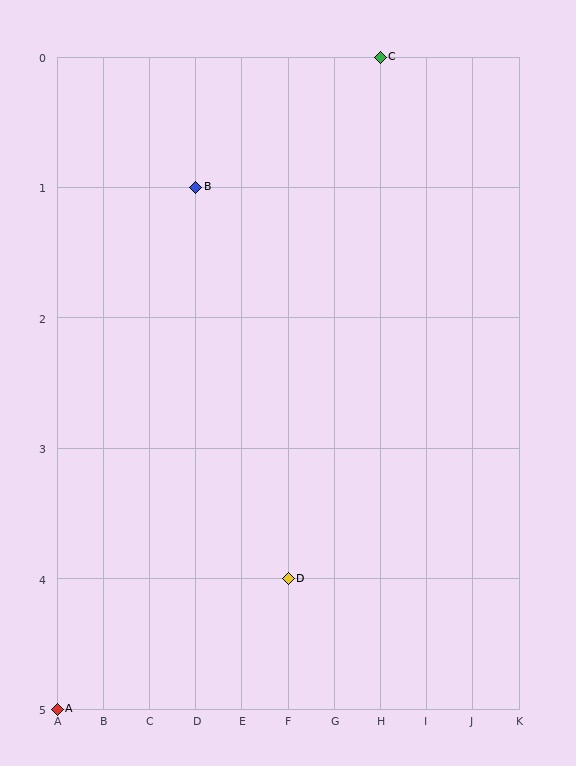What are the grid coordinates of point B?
Point B is at grid coordinates (D, 1).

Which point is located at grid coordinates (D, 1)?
Point B is at (D, 1).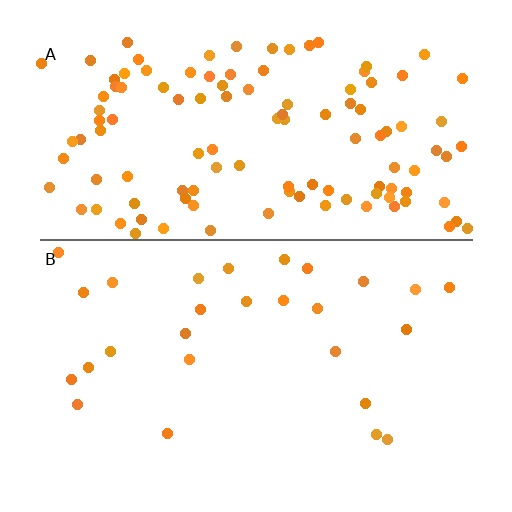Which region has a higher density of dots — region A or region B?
A (the top).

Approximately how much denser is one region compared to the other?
Approximately 4.3× — region A over region B.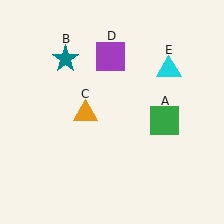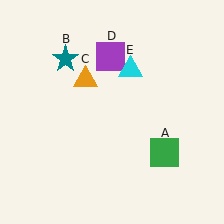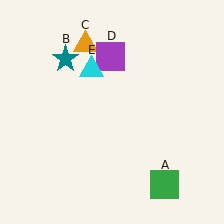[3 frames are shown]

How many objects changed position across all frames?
3 objects changed position: green square (object A), orange triangle (object C), cyan triangle (object E).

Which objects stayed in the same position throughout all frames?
Teal star (object B) and purple square (object D) remained stationary.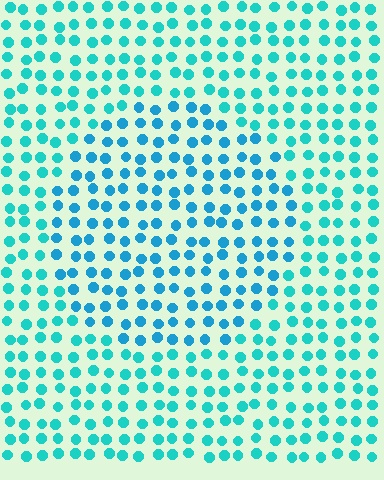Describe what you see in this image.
The image is filled with small cyan elements in a uniform arrangement. A circle-shaped region is visible where the elements are tinted to a slightly different hue, forming a subtle color boundary.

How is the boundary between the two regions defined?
The boundary is defined purely by a slight shift in hue (about 21 degrees). Spacing, size, and orientation are identical on both sides.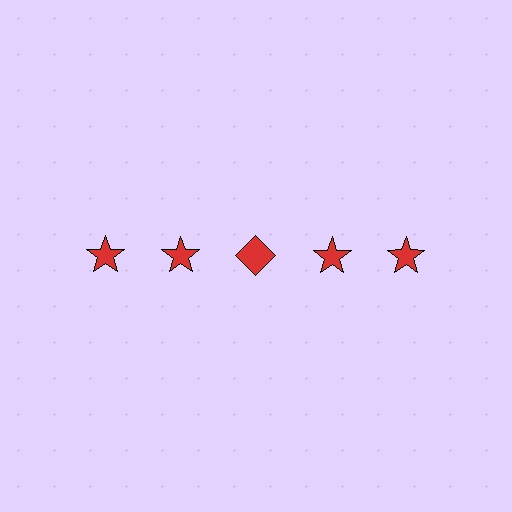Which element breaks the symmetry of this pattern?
The red diamond in the top row, center column breaks the symmetry. All other shapes are red stars.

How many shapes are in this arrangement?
There are 5 shapes arranged in a grid pattern.